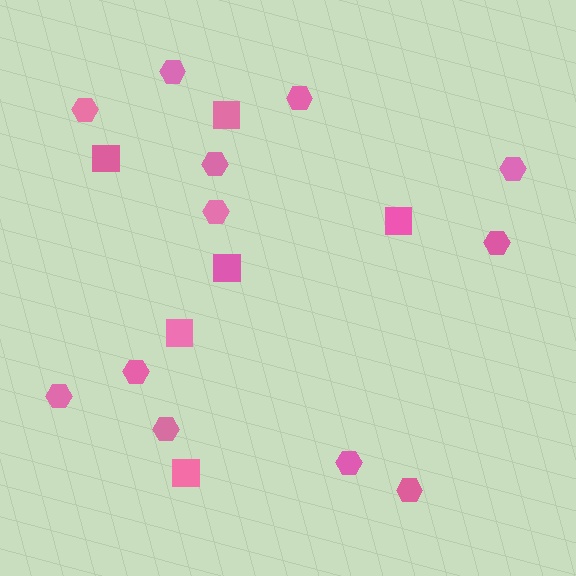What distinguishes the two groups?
There are 2 groups: one group of hexagons (12) and one group of squares (6).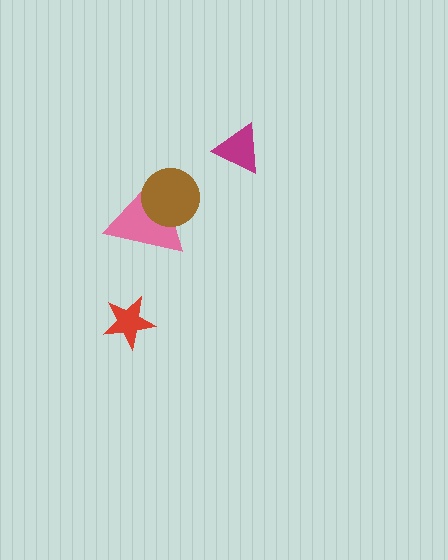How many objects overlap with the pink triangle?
1 object overlaps with the pink triangle.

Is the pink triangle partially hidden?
Yes, it is partially covered by another shape.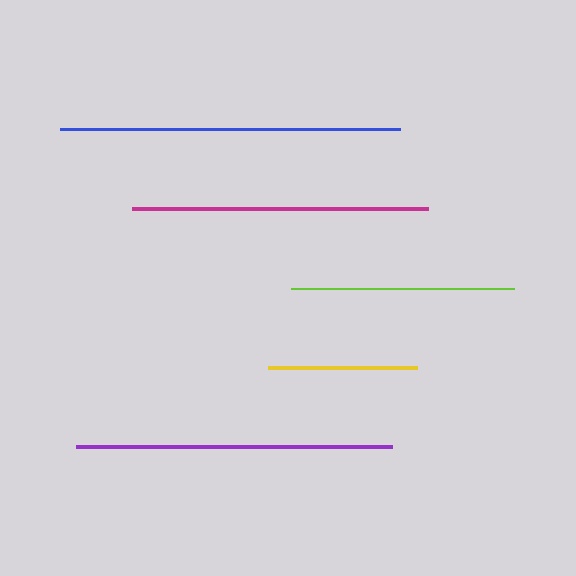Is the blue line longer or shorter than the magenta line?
The blue line is longer than the magenta line.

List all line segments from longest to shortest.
From longest to shortest: blue, purple, magenta, lime, yellow.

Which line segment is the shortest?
The yellow line is the shortest at approximately 149 pixels.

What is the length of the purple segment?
The purple segment is approximately 316 pixels long.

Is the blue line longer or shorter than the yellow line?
The blue line is longer than the yellow line.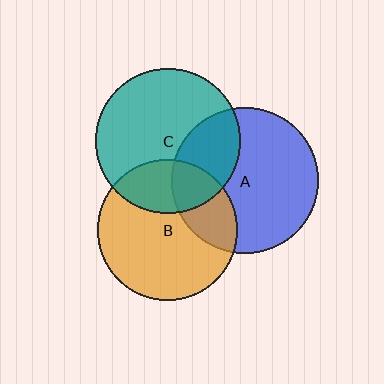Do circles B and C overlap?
Yes.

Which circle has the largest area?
Circle A (blue).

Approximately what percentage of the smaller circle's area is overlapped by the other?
Approximately 25%.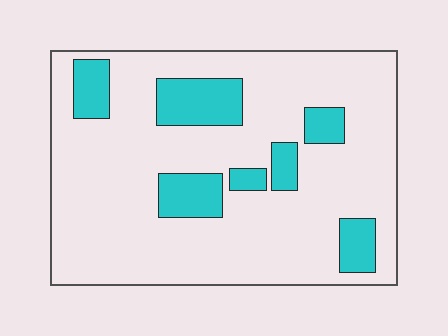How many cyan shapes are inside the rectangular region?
7.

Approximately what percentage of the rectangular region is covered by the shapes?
Approximately 20%.